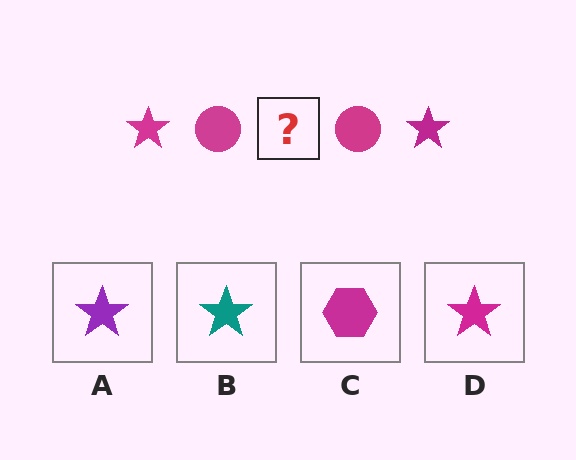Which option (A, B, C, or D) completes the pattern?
D.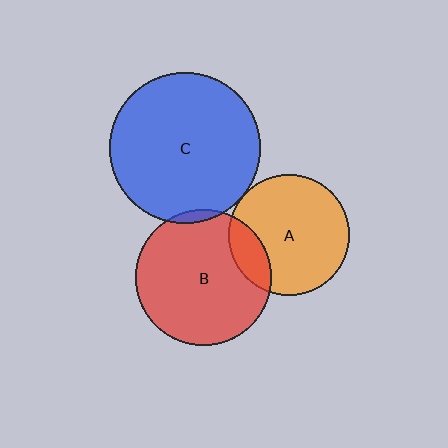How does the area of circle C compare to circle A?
Approximately 1.6 times.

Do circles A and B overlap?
Yes.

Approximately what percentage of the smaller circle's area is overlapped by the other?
Approximately 15%.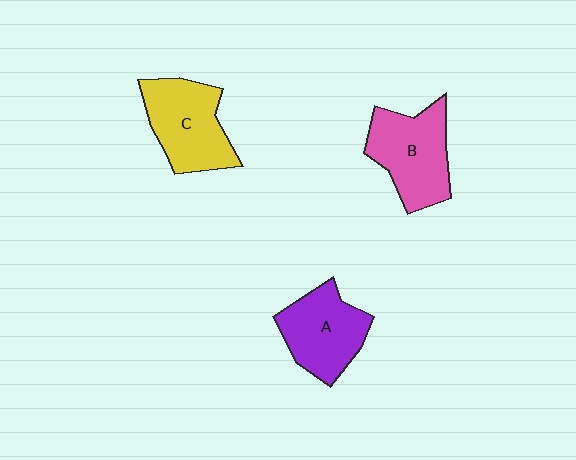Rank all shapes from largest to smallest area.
From largest to smallest: B (pink), C (yellow), A (purple).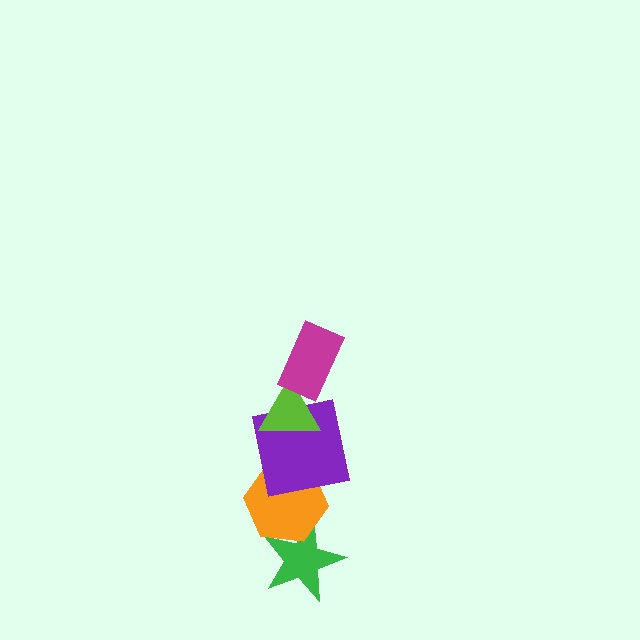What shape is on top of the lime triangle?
The magenta rectangle is on top of the lime triangle.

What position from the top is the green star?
The green star is 5th from the top.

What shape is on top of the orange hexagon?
The purple square is on top of the orange hexagon.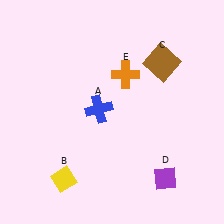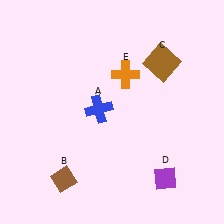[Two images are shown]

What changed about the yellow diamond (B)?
In Image 1, B is yellow. In Image 2, it changed to brown.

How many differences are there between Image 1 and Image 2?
There is 1 difference between the two images.